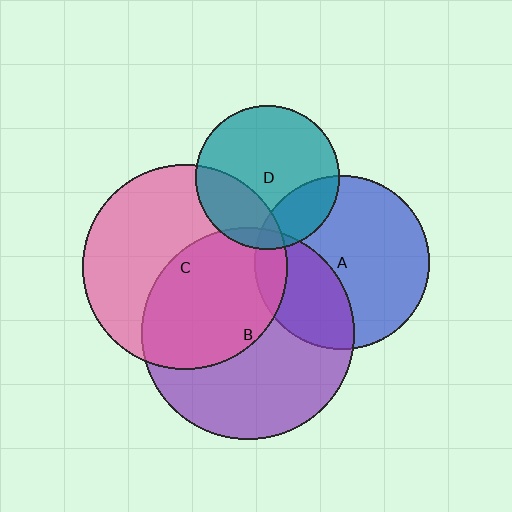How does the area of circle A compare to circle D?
Approximately 1.5 times.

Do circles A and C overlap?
Yes.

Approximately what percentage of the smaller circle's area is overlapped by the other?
Approximately 10%.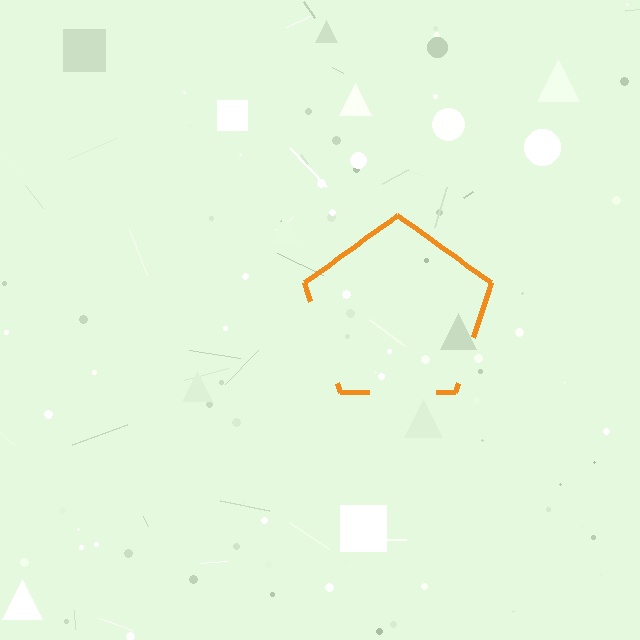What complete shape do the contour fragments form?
The contour fragments form a pentagon.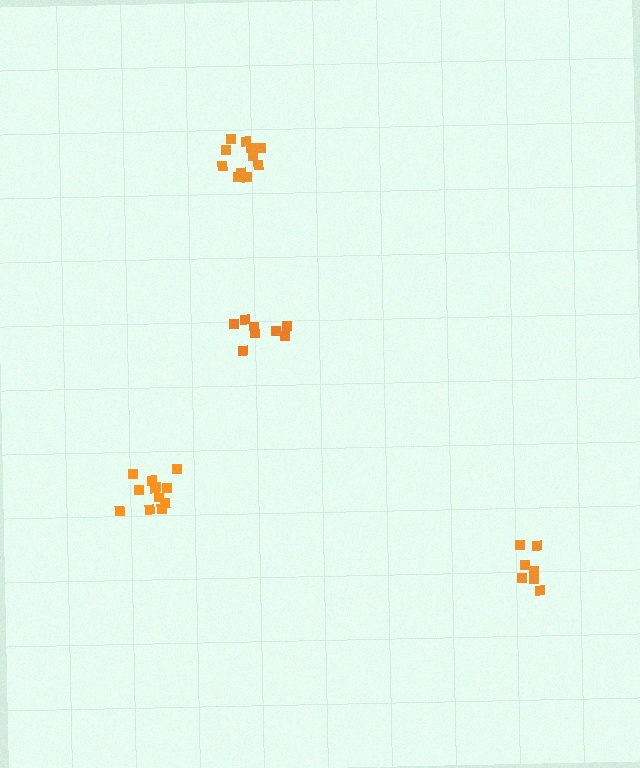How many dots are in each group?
Group 1: 12 dots, Group 2: 7 dots, Group 3: 11 dots, Group 4: 8 dots (38 total).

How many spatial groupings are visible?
There are 4 spatial groupings.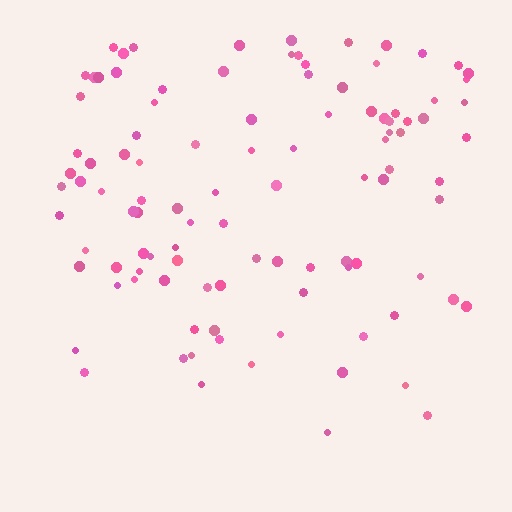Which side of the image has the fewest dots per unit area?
The bottom.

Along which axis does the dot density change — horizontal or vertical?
Vertical.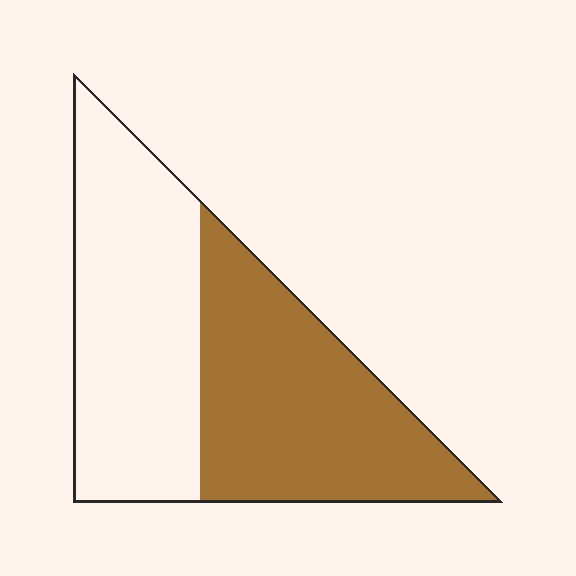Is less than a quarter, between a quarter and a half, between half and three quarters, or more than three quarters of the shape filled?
Between a quarter and a half.